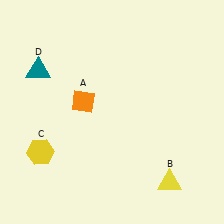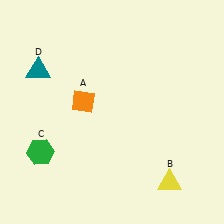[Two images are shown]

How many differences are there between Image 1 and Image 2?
There is 1 difference between the two images.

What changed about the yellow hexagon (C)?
In Image 1, C is yellow. In Image 2, it changed to green.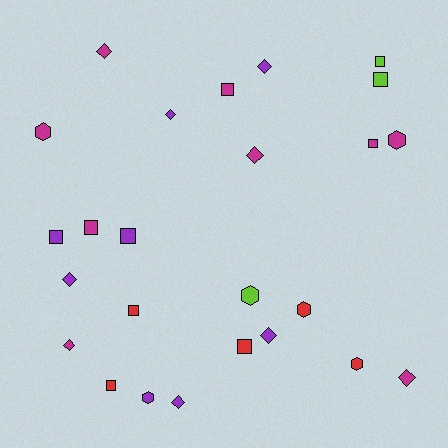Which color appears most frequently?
Magenta, with 9 objects.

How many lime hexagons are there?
There is 1 lime hexagon.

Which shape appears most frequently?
Square, with 10 objects.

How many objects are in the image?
There are 25 objects.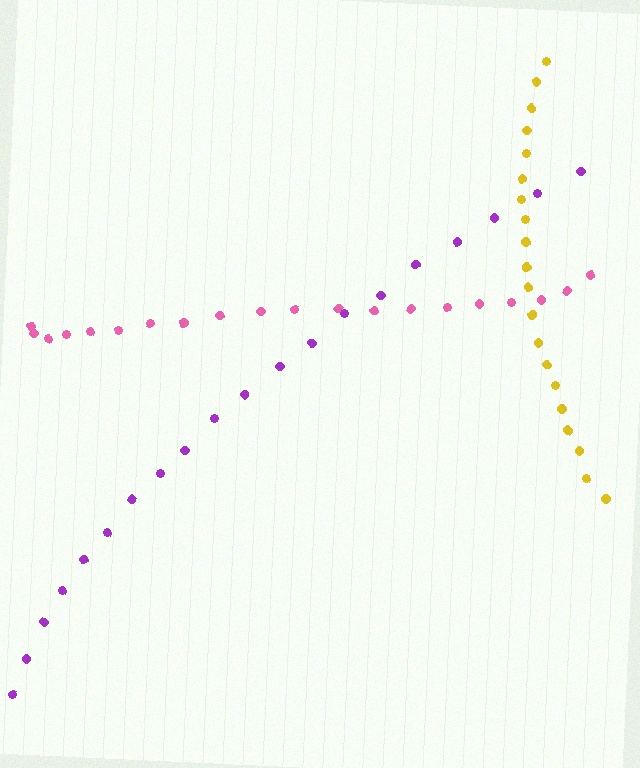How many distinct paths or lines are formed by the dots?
There are 3 distinct paths.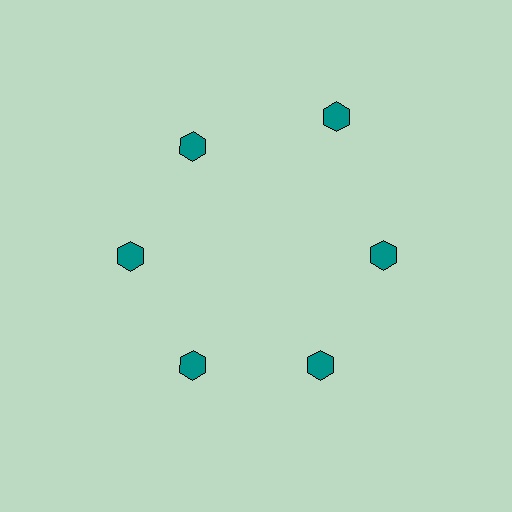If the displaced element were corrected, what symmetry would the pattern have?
It would have 6-fold rotational symmetry — the pattern would map onto itself every 60 degrees.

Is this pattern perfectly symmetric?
No. The 6 teal hexagons are arranged in a ring, but one element near the 1 o'clock position is pushed outward from the center, breaking the 6-fold rotational symmetry.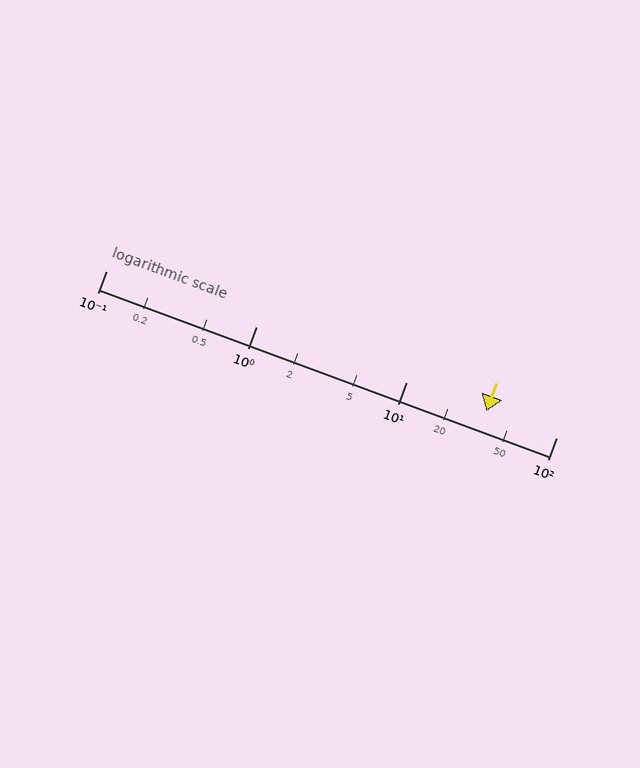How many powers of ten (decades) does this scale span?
The scale spans 3 decades, from 0.1 to 100.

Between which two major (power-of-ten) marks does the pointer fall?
The pointer is between 10 and 100.